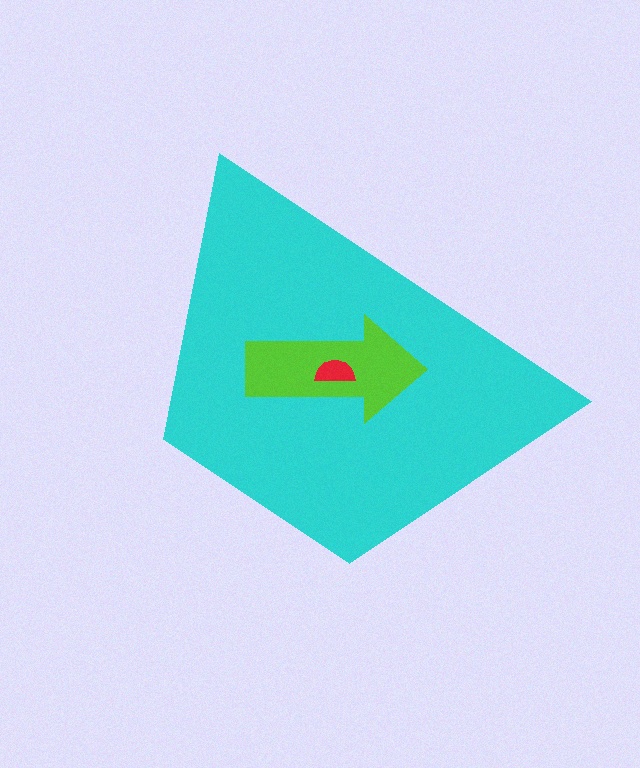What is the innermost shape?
The red semicircle.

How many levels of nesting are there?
3.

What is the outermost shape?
The cyan trapezoid.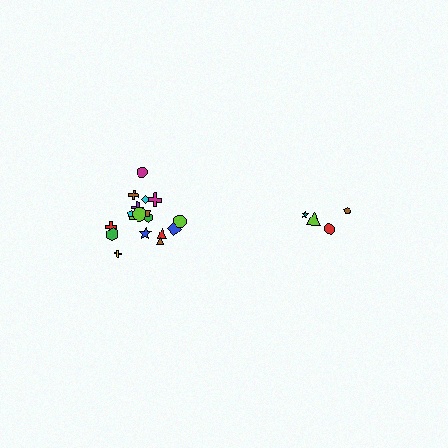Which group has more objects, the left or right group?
The left group.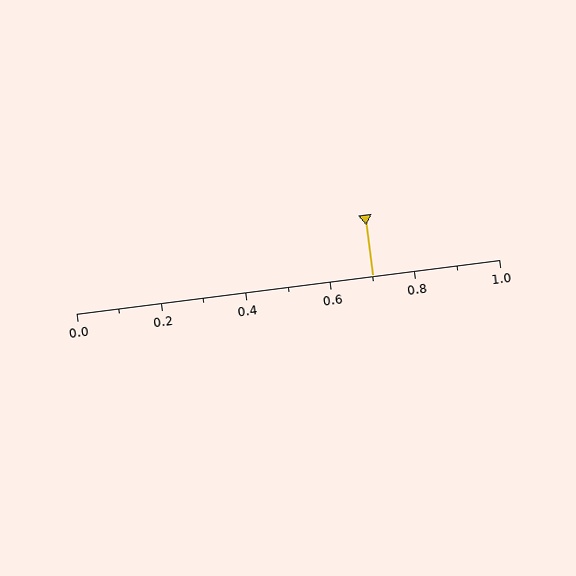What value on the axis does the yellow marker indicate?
The marker indicates approximately 0.7.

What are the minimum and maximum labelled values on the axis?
The axis runs from 0.0 to 1.0.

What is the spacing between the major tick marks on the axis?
The major ticks are spaced 0.2 apart.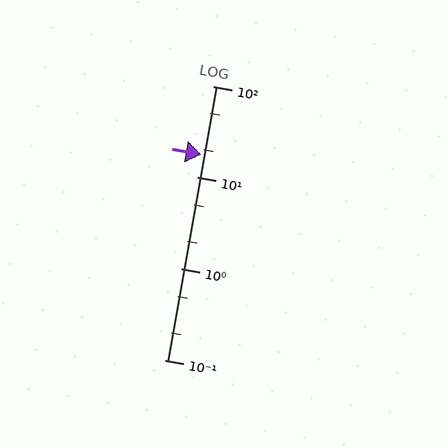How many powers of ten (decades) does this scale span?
The scale spans 3 decades, from 0.1 to 100.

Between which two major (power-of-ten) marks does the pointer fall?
The pointer is between 10 and 100.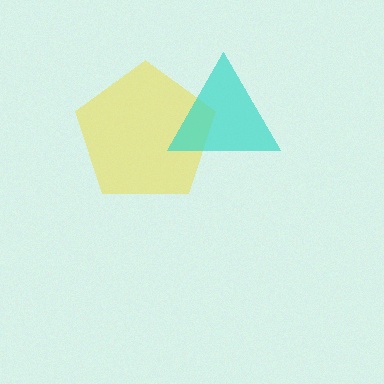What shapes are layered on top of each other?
The layered shapes are: a yellow pentagon, a cyan triangle.